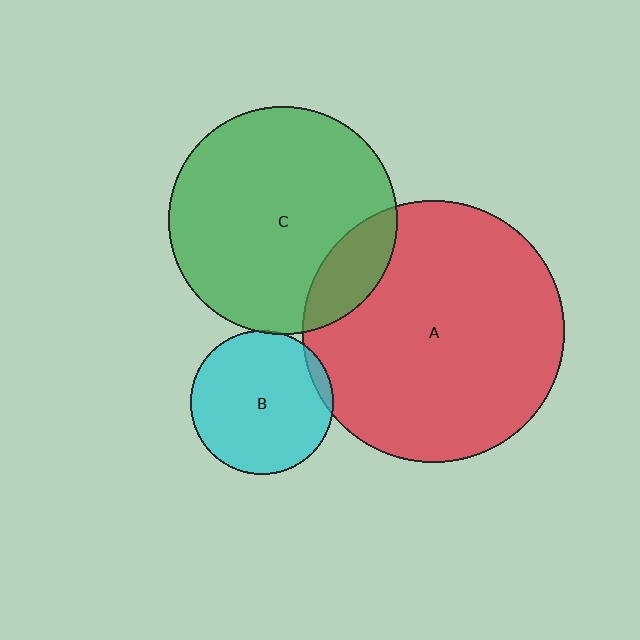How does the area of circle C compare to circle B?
Approximately 2.5 times.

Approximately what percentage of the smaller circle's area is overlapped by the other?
Approximately 5%.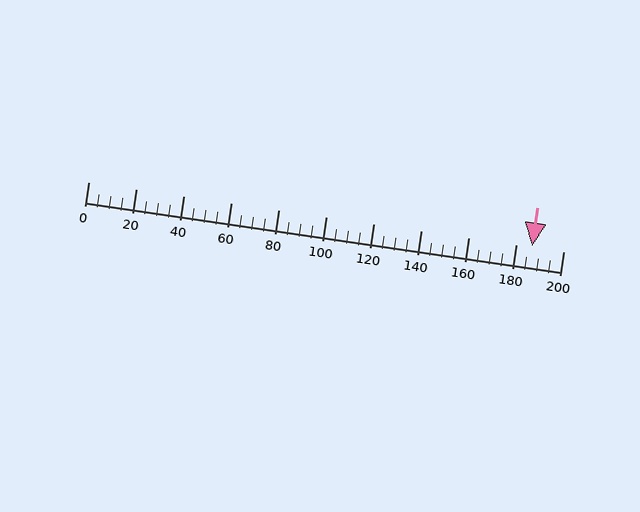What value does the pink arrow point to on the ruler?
The pink arrow points to approximately 187.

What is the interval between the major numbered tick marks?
The major tick marks are spaced 20 units apart.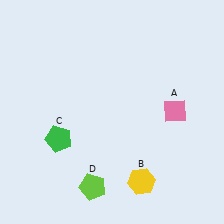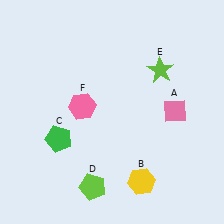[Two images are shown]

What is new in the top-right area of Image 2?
A lime star (E) was added in the top-right area of Image 2.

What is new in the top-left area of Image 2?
A pink hexagon (F) was added in the top-left area of Image 2.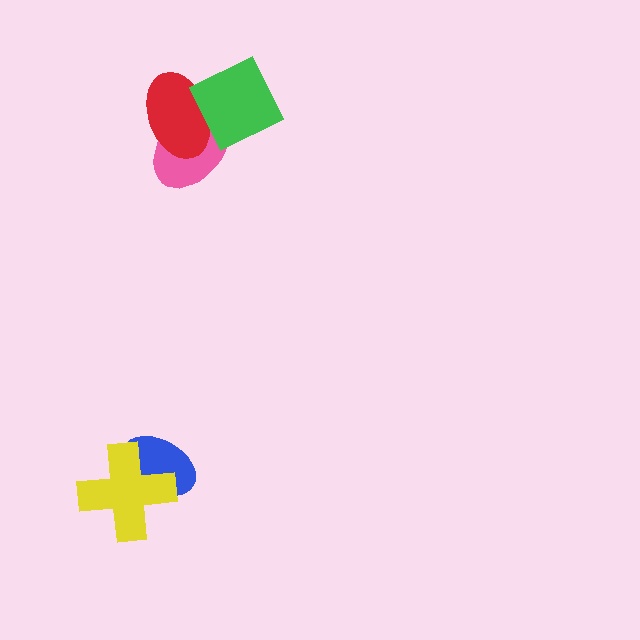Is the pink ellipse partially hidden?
Yes, it is partially covered by another shape.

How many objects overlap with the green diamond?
2 objects overlap with the green diamond.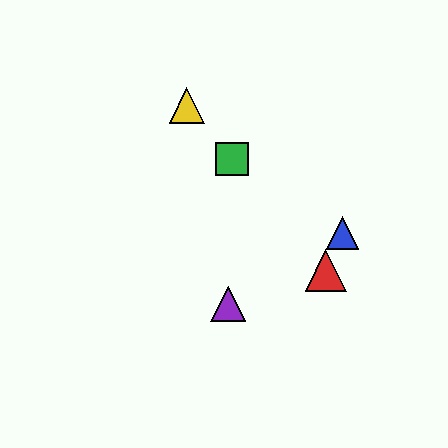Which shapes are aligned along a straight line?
The red triangle, the green square, the yellow triangle are aligned along a straight line.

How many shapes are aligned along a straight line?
3 shapes (the red triangle, the green square, the yellow triangle) are aligned along a straight line.